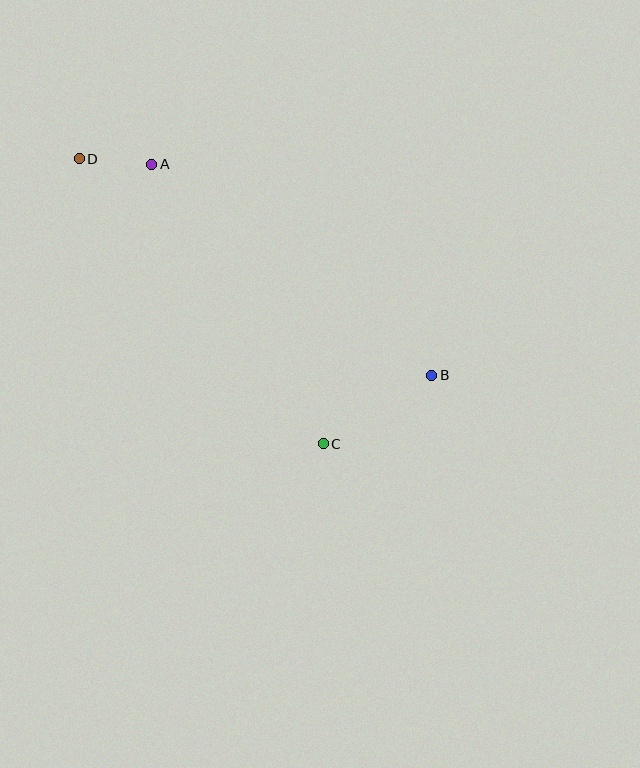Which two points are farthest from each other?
Points B and D are farthest from each other.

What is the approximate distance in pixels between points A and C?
The distance between A and C is approximately 328 pixels.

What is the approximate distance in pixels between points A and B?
The distance between A and B is approximately 351 pixels.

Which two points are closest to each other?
Points A and D are closest to each other.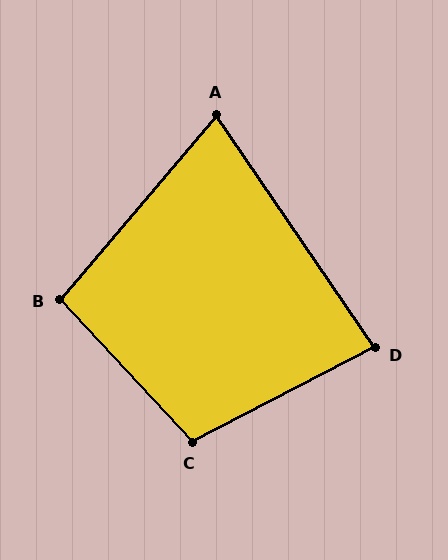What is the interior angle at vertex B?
Approximately 97 degrees (obtuse).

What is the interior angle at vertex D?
Approximately 83 degrees (acute).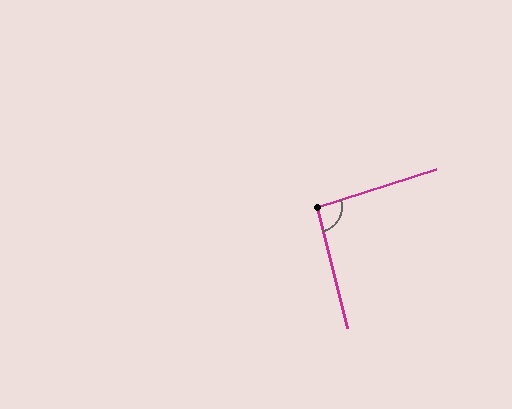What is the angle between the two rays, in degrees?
Approximately 93 degrees.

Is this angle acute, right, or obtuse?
It is approximately a right angle.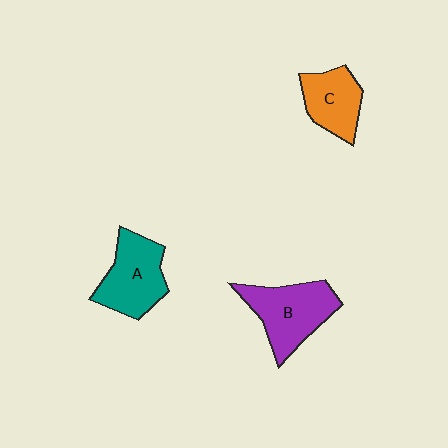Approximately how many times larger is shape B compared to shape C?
Approximately 1.4 times.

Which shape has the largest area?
Shape B (purple).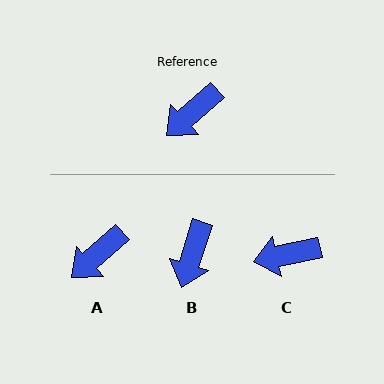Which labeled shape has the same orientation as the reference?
A.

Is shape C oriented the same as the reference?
No, it is off by about 30 degrees.